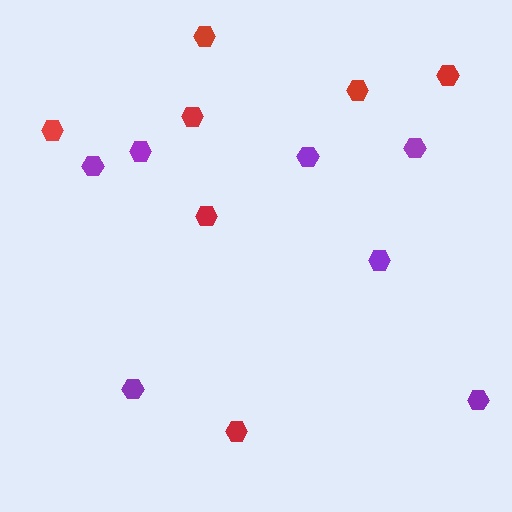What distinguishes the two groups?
There are 2 groups: one group of red hexagons (7) and one group of purple hexagons (7).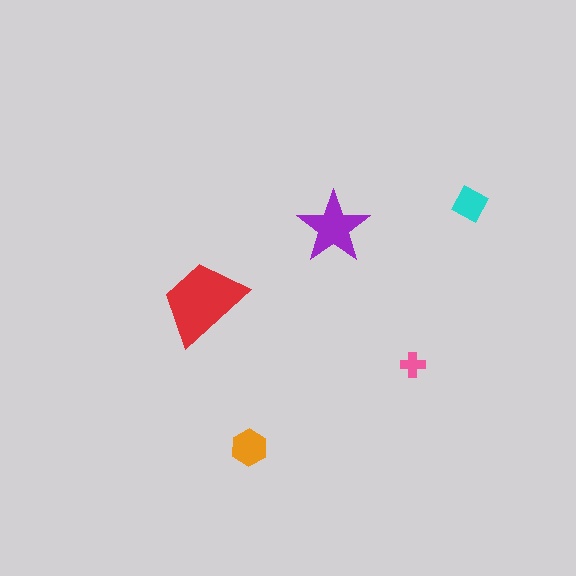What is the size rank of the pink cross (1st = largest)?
5th.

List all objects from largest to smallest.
The red trapezoid, the purple star, the orange hexagon, the cyan diamond, the pink cross.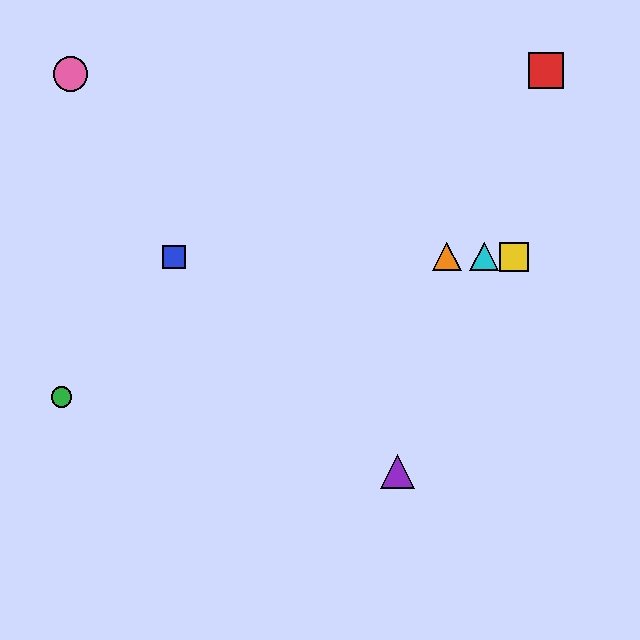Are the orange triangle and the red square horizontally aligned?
No, the orange triangle is at y≈257 and the red square is at y≈70.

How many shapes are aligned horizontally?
4 shapes (the blue square, the yellow square, the orange triangle, the cyan triangle) are aligned horizontally.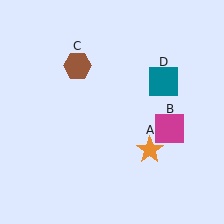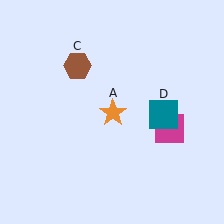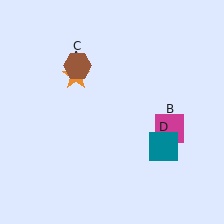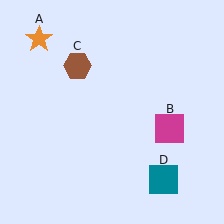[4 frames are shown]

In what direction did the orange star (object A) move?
The orange star (object A) moved up and to the left.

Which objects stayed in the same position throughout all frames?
Magenta square (object B) and brown hexagon (object C) remained stationary.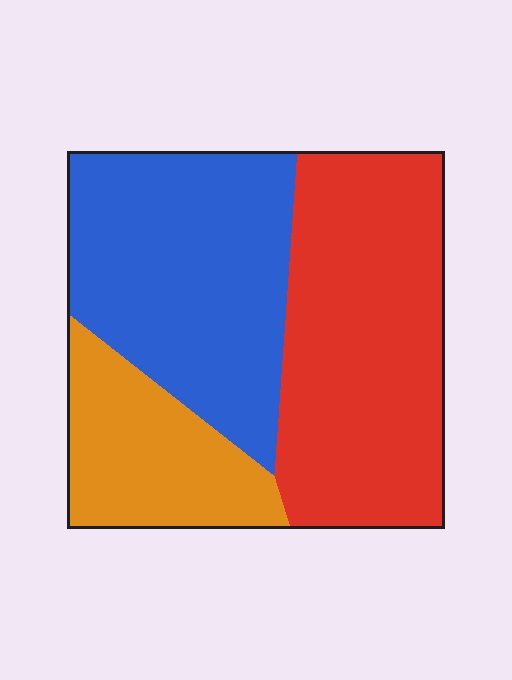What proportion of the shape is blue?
Blue takes up about three eighths (3/8) of the shape.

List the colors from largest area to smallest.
From largest to smallest: red, blue, orange.